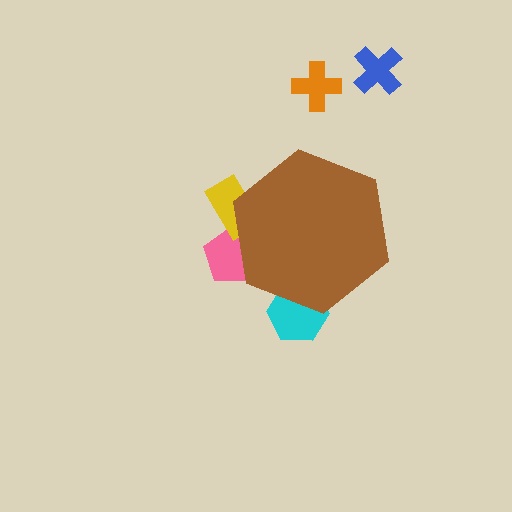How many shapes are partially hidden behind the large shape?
3 shapes are partially hidden.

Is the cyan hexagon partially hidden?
Yes, the cyan hexagon is partially hidden behind the brown hexagon.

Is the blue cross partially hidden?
No, the blue cross is fully visible.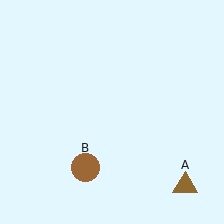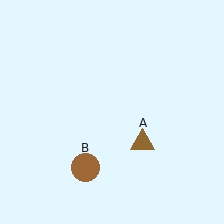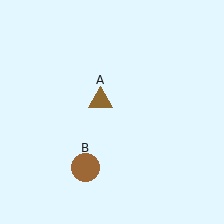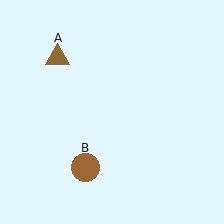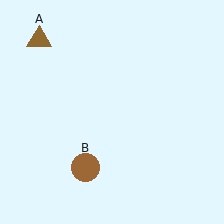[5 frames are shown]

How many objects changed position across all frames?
1 object changed position: brown triangle (object A).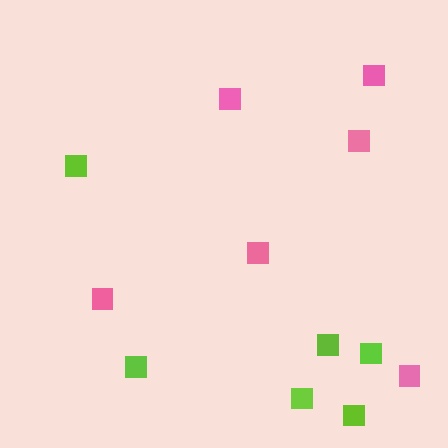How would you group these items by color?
There are 2 groups: one group of pink squares (6) and one group of lime squares (6).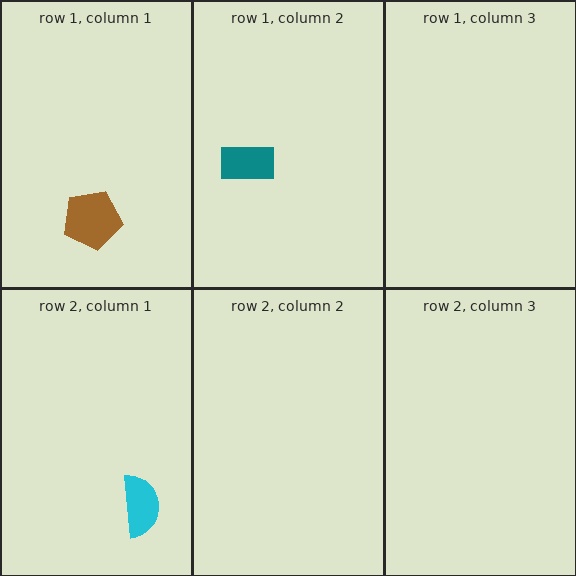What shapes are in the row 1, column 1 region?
The brown pentagon.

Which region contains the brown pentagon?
The row 1, column 1 region.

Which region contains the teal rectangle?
The row 1, column 2 region.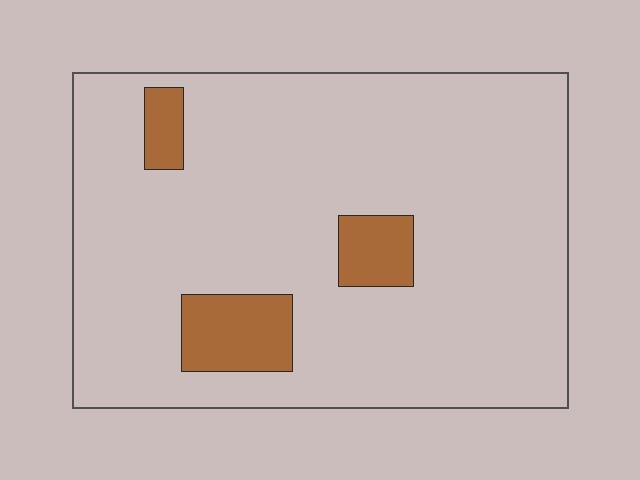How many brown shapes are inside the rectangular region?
3.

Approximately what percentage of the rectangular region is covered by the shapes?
Approximately 10%.